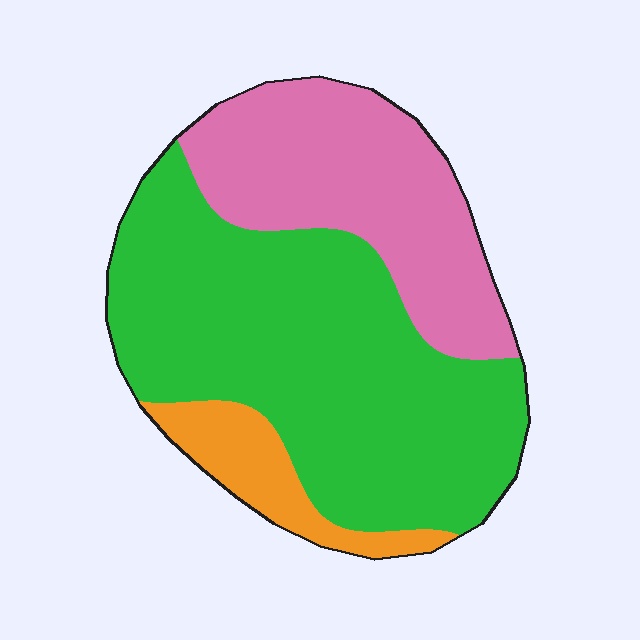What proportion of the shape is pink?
Pink covers roughly 30% of the shape.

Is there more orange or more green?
Green.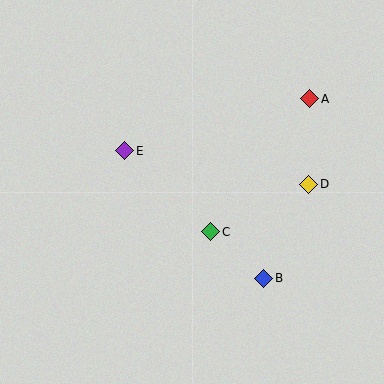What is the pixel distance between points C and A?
The distance between C and A is 166 pixels.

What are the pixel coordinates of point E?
Point E is at (125, 151).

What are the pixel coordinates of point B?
Point B is at (264, 278).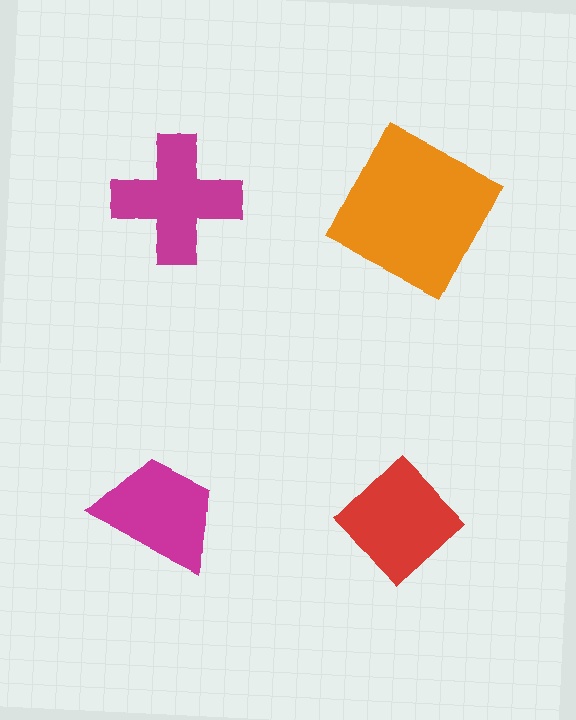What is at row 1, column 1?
A magenta cross.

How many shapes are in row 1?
2 shapes.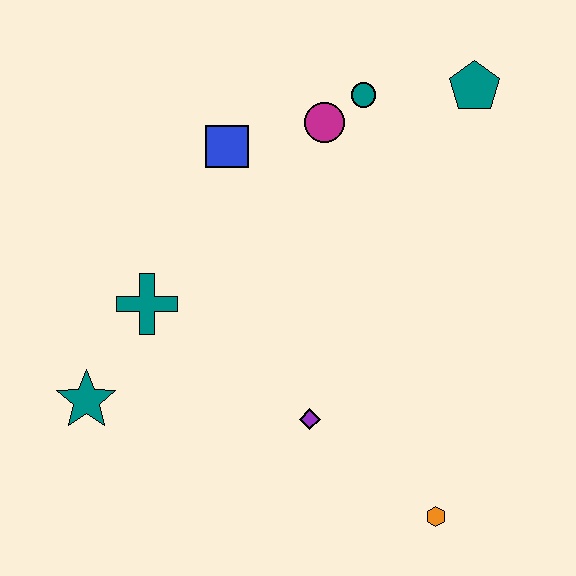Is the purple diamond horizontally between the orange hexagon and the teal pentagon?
No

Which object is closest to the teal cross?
The teal star is closest to the teal cross.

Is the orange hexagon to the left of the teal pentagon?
Yes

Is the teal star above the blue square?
No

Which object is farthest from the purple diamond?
The teal pentagon is farthest from the purple diamond.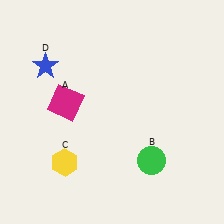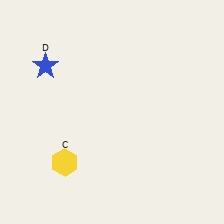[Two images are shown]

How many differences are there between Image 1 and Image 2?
There are 2 differences between the two images.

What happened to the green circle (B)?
The green circle (B) was removed in Image 2. It was in the bottom-right area of Image 1.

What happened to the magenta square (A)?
The magenta square (A) was removed in Image 2. It was in the top-left area of Image 1.